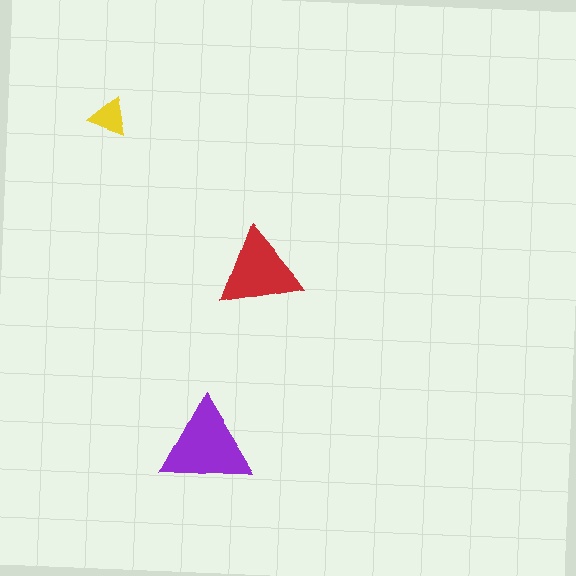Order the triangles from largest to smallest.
the purple one, the red one, the yellow one.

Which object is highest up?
The yellow triangle is topmost.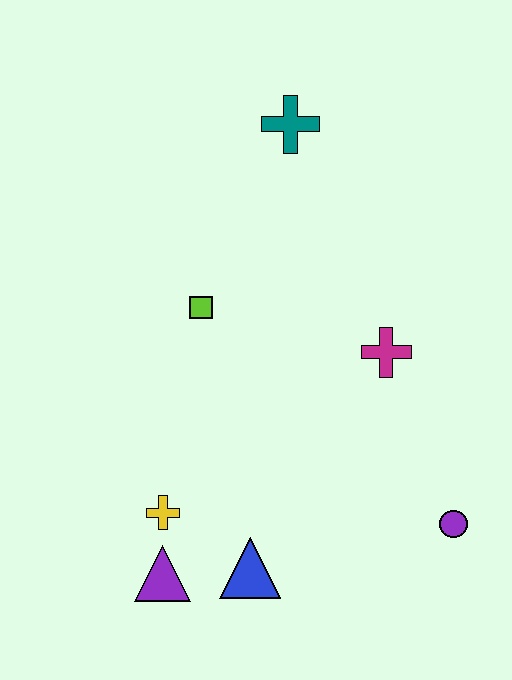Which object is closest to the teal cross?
The lime square is closest to the teal cross.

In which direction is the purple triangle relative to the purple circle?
The purple triangle is to the left of the purple circle.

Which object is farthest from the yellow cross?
The teal cross is farthest from the yellow cross.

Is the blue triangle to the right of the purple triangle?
Yes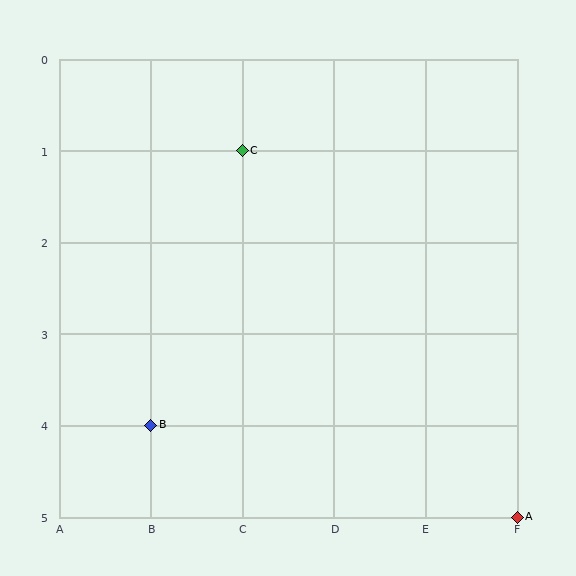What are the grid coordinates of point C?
Point C is at grid coordinates (C, 1).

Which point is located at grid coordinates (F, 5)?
Point A is at (F, 5).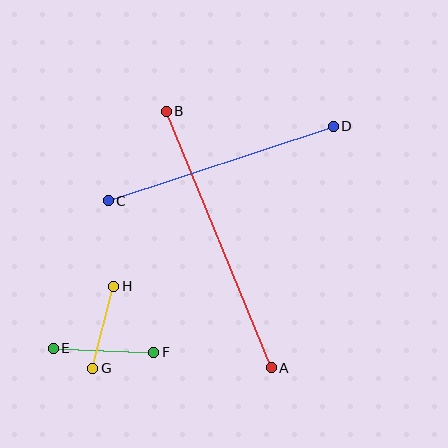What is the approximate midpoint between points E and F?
The midpoint is at approximately (104, 350) pixels.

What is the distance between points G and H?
The distance is approximately 84 pixels.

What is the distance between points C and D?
The distance is approximately 237 pixels.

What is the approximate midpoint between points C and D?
The midpoint is at approximately (221, 164) pixels.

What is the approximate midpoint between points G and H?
The midpoint is at approximately (103, 327) pixels.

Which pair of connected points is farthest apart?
Points A and B are farthest apart.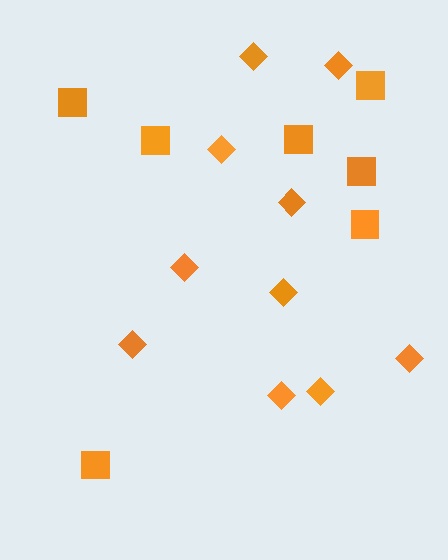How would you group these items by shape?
There are 2 groups: one group of diamonds (10) and one group of squares (7).